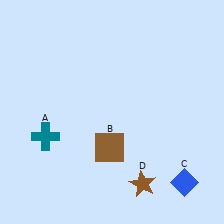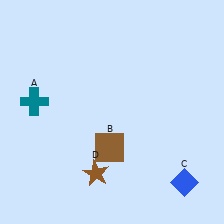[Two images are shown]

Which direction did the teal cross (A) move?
The teal cross (A) moved up.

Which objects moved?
The objects that moved are: the teal cross (A), the brown star (D).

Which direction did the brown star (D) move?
The brown star (D) moved left.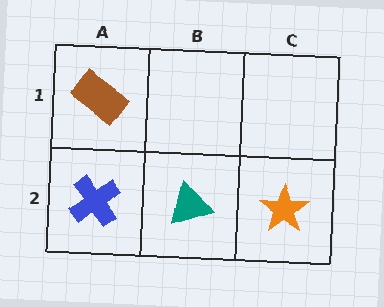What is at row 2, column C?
An orange star.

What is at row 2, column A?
A blue cross.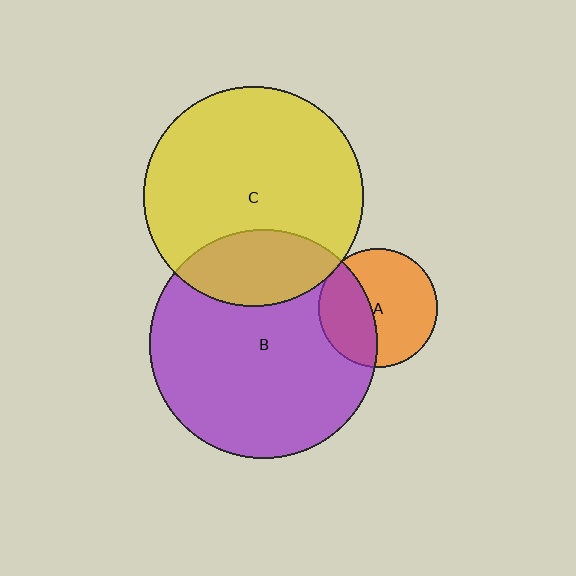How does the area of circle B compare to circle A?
Approximately 3.7 times.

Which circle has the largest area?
Circle B (purple).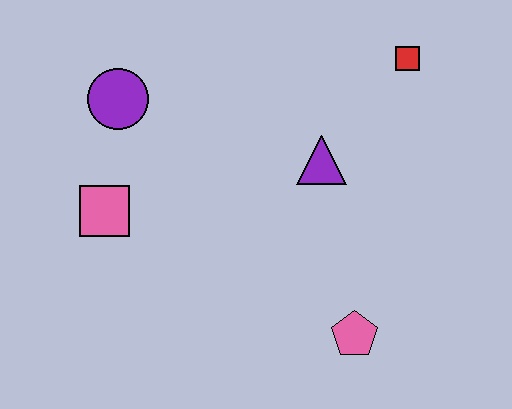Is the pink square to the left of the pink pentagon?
Yes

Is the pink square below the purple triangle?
Yes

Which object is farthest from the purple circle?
The pink pentagon is farthest from the purple circle.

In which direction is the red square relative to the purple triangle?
The red square is above the purple triangle.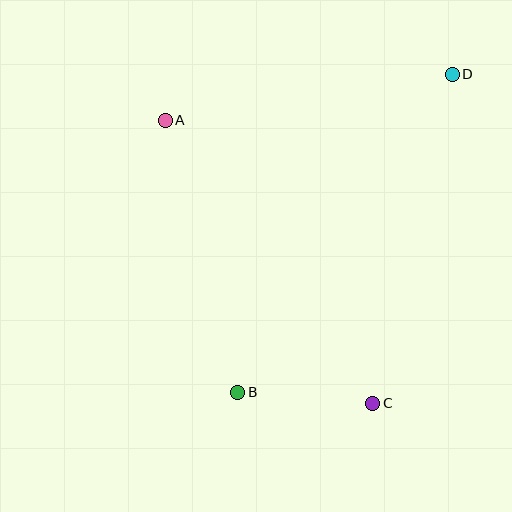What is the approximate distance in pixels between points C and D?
The distance between C and D is approximately 339 pixels.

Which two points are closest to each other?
Points B and C are closest to each other.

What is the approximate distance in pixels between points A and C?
The distance between A and C is approximately 351 pixels.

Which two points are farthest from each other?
Points B and D are farthest from each other.